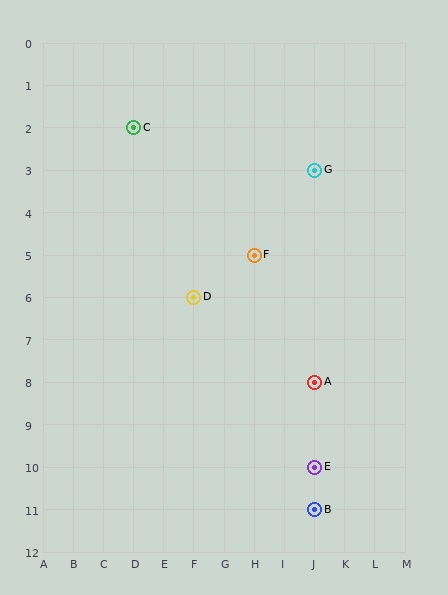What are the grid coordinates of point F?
Point F is at grid coordinates (H, 5).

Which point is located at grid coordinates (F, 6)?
Point D is at (F, 6).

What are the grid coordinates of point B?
Point B is at grid coordinates (J, 11).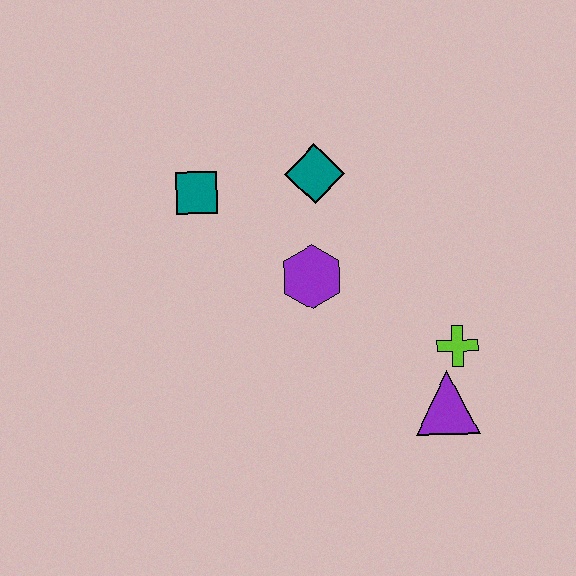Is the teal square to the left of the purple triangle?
Yes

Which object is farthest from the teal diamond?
The purple triangle is farthest from the teal diamond.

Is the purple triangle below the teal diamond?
Yes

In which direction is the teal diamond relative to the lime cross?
The teal diamond is above the lime cross.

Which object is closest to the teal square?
The teal diamond is closest to the teal square.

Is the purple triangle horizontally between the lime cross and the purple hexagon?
Yes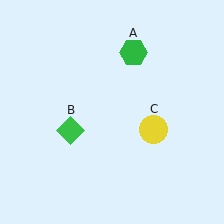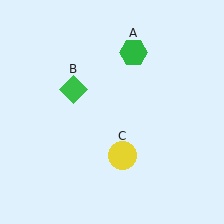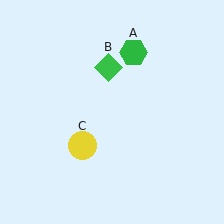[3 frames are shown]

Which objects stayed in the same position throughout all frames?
Green hexagon (object A) remained stationary.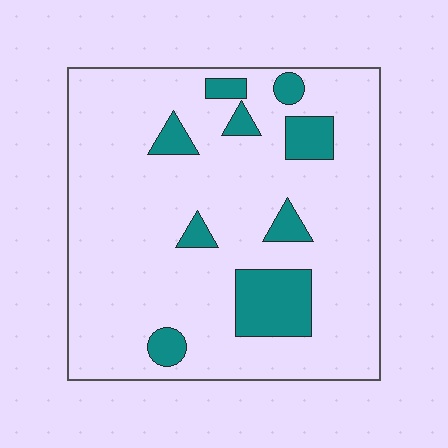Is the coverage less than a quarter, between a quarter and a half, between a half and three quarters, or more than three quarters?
Less than a quarter.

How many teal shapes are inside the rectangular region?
9.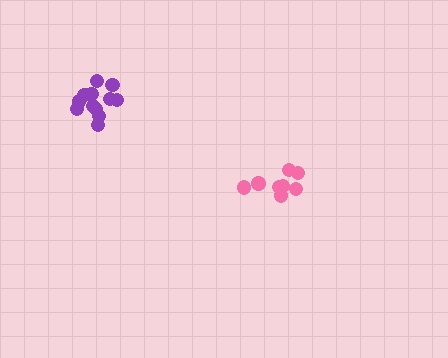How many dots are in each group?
Group 1: 12 dots, Group 2: 8 dots (20 total).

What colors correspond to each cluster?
The clusters are colored: purple, pink.